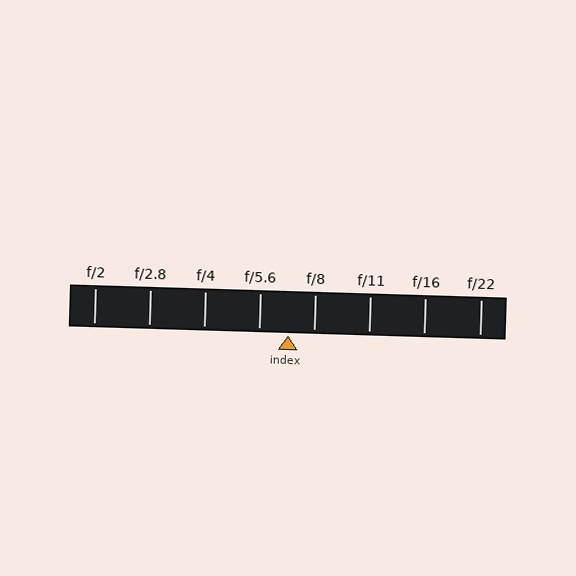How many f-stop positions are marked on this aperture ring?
There are 8 f-stop positions marked.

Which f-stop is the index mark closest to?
The index mark is closest to f/8.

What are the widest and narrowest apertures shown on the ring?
The widest aperture shown is f/2 and the narrowest is f/22.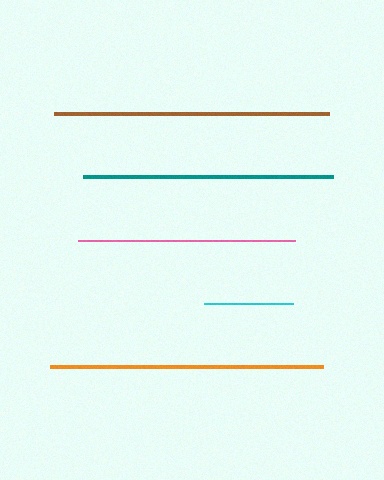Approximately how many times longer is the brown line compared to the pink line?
The brown line is approximately 1.3 times the length of the pink line.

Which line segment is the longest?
The brown line is the longest at approximately 275 pixels.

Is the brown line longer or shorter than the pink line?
The brown line is longer than the pink line.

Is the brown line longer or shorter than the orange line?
The brown line is longer than the orange line.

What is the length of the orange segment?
The orange segment is approximately 273 pixels long.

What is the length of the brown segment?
The brown segment is approximately 275 pixels long.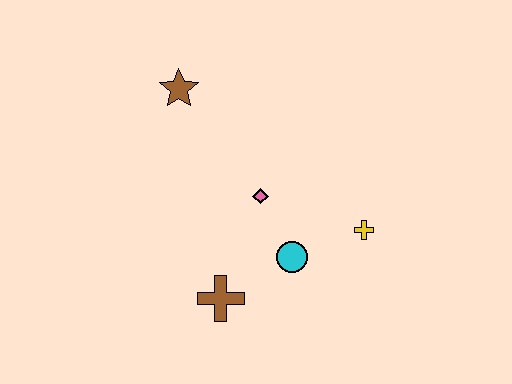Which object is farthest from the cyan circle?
The brown star is farthest from the cyan circle.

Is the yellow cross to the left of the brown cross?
No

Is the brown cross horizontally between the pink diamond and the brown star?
Yes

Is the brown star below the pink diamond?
No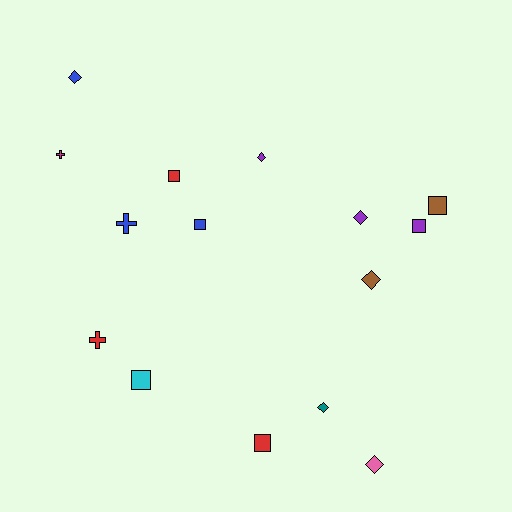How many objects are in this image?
There are 15 objects.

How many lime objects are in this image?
There are no lime objects.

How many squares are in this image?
There are 6 squares.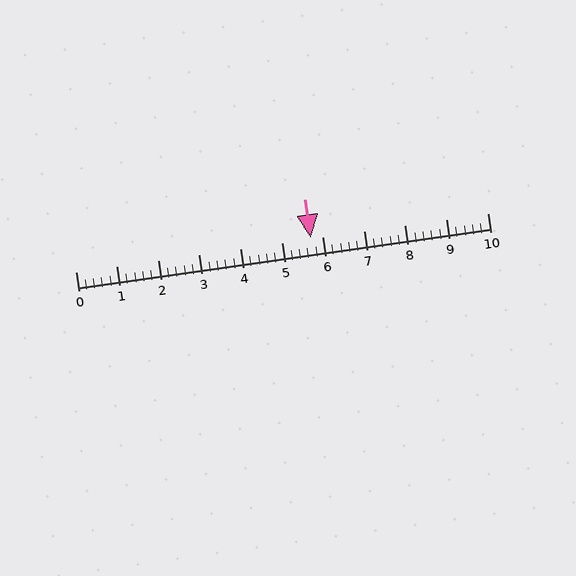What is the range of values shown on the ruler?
The ruler shows values from 0 to 10.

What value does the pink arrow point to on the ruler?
The pink arrow points to approximately 5.7.